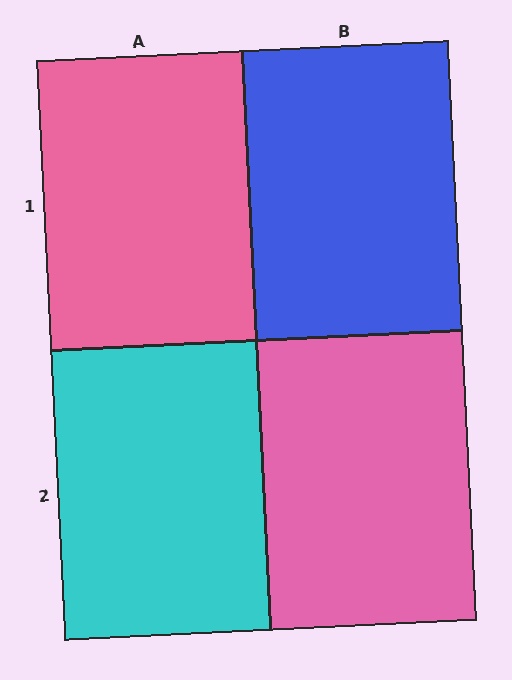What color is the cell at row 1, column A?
Pink.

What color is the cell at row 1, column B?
Blue.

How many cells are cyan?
1 cell is cyan.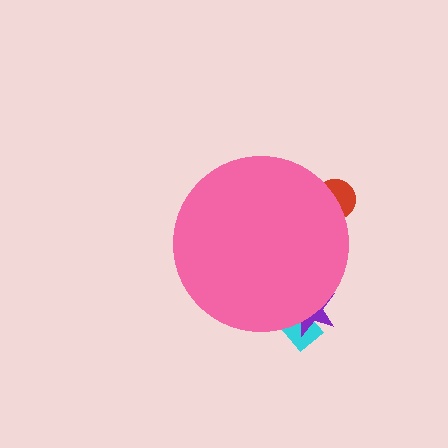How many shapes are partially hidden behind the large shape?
3 shapes are partially hidden.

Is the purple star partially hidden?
Yes, the purple star is partially hidden behind the pink circle.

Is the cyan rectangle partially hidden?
Yes, the cyan rectangle is partially hidden behind the pink circle.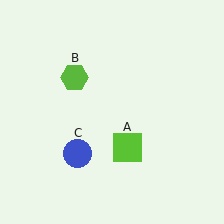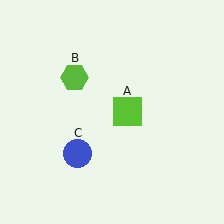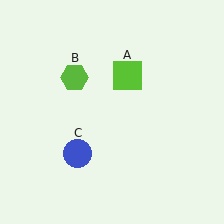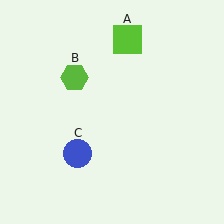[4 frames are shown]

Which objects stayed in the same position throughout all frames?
Lime hexagon (object B) and blue circle (object C) remained stationary.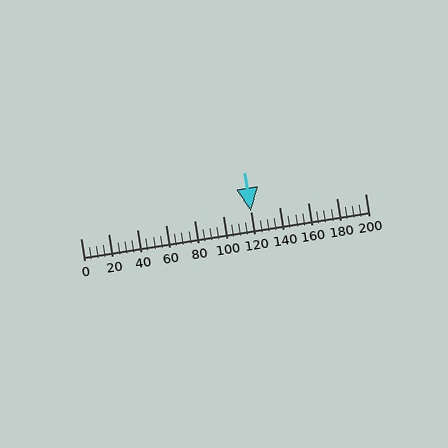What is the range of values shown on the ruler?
The ruler shows values from 0 to 200.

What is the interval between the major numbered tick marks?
The major tick marks are spaced 20 units apart.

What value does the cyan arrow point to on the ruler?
The cyan arrow points to approximately 120.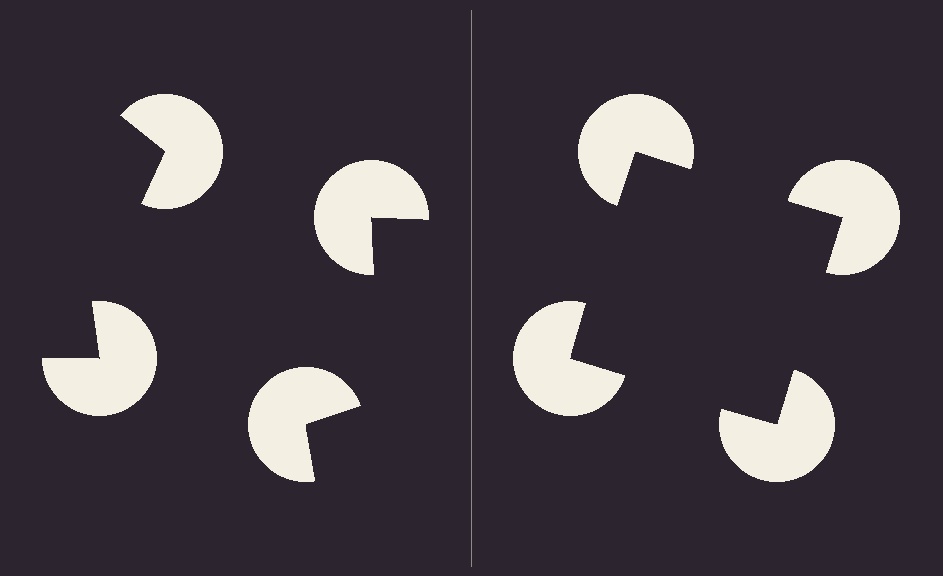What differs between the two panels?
The pac-man discs are positioned identically on both sides; only the wedge orientations differ. On the right they align to a square; on the left they are misaligned.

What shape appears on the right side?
An illusory square.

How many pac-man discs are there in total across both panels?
8 — 4 on each side.